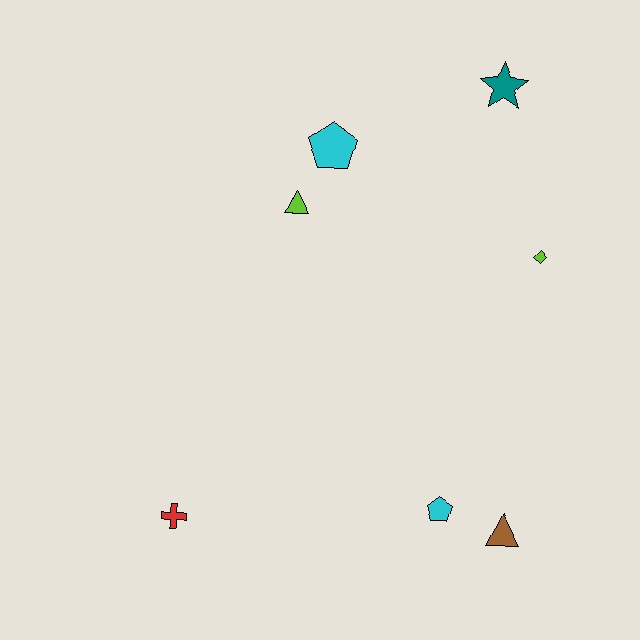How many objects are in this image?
There are 7 objects.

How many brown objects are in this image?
There is 1 brown object.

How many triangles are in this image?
There are 2 triangles.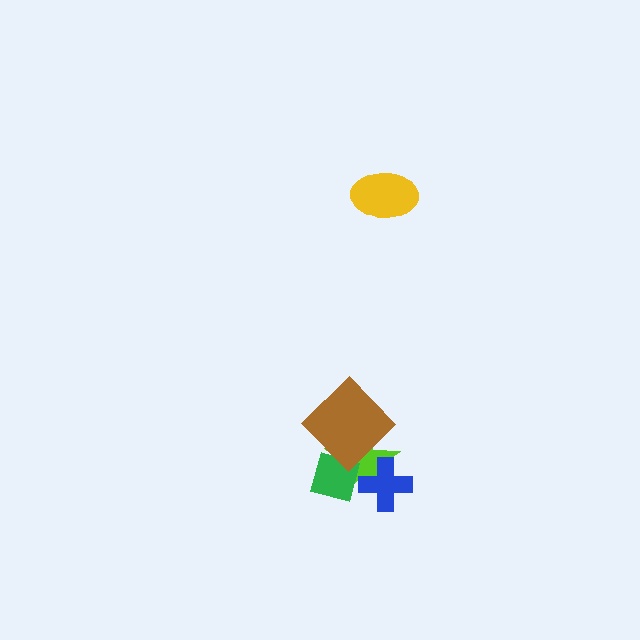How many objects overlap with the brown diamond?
2 objects overlap with the brown diamond.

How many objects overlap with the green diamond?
2 objects overlap with the green diamond.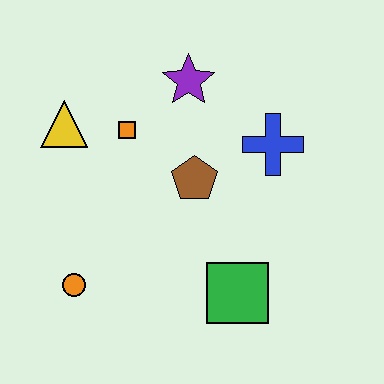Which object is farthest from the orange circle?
The blue cross is farthest from the orange circle.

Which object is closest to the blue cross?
The brown pentagon is closest to the blue cross.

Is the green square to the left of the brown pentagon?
No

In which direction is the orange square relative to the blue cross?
The orange square is to the left of the blue cross.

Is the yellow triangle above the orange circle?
Yes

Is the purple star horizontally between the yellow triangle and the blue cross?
Yes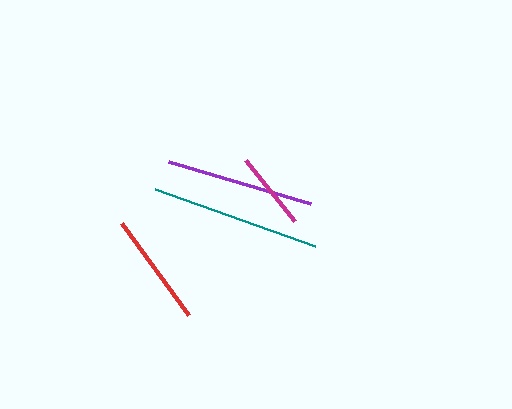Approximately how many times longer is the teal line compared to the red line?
The teal line is approximately 1.5 times the length of the red line.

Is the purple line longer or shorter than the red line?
The purple line is longer than the red line.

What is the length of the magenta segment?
The magenta segment is approximately 78 pixels long.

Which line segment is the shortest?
The magenta line is the shortest at approximately 78 pixels.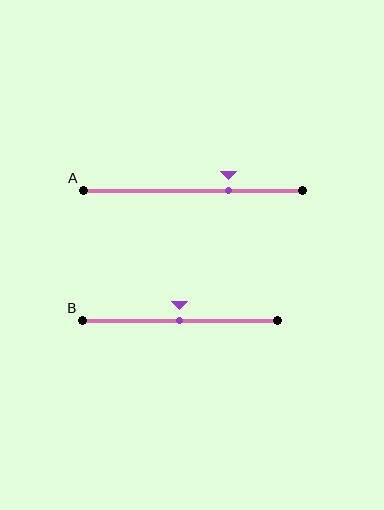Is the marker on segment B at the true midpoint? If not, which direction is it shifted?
Yes, the marker on segment B is at the true midpoint.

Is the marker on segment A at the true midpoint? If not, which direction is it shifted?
No, the marker on segment A is shifted to the right by about 16% of the segment length.